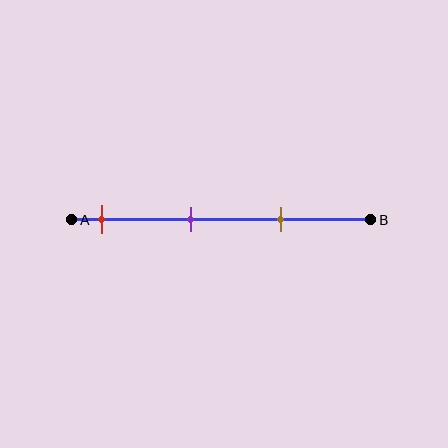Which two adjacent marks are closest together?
The purple and brown marks are the closest adjacent pair.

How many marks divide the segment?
There are 3 marks dividing the segment.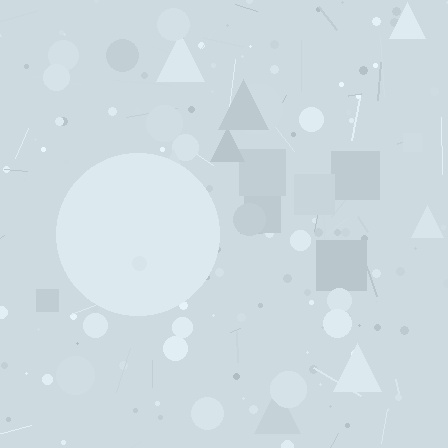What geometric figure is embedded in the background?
A circle is embedded in the background.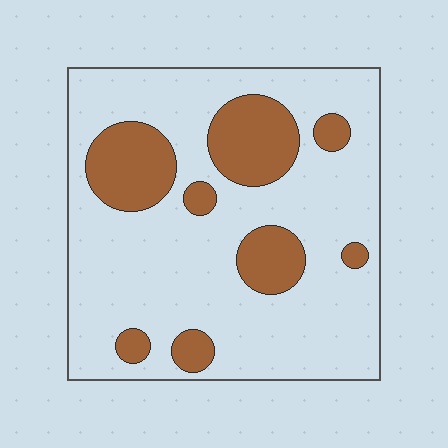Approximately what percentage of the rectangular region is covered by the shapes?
Approximately 25%.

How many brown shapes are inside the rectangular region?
8.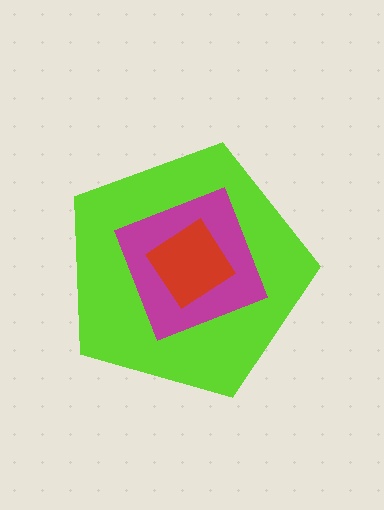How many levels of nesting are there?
3.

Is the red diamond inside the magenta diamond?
Yes.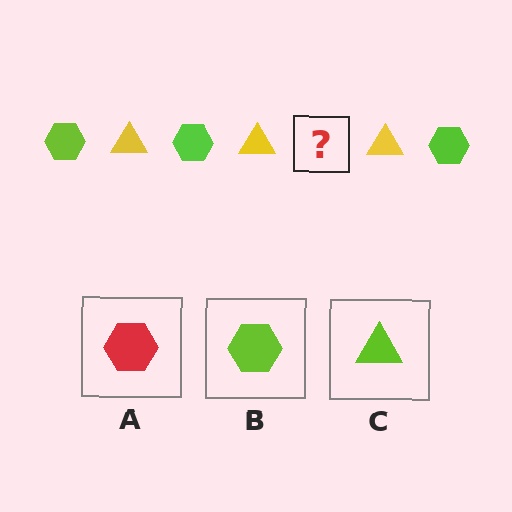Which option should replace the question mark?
Option B.